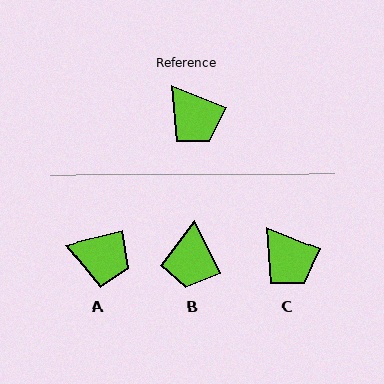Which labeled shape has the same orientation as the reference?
C.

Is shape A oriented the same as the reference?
No, it is off by about 34 degrees.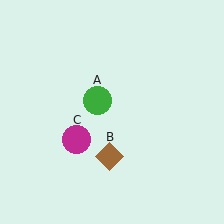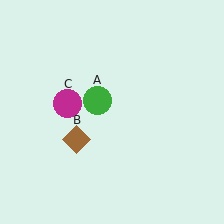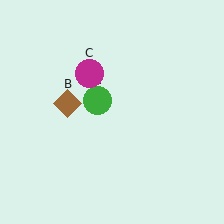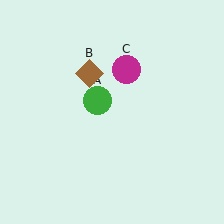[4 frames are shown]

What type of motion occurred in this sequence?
The brown diamond (object B), magenta circle (object C) rotated clockwise around the center of the scene.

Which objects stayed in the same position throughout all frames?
Green circle (object A) remained stationary.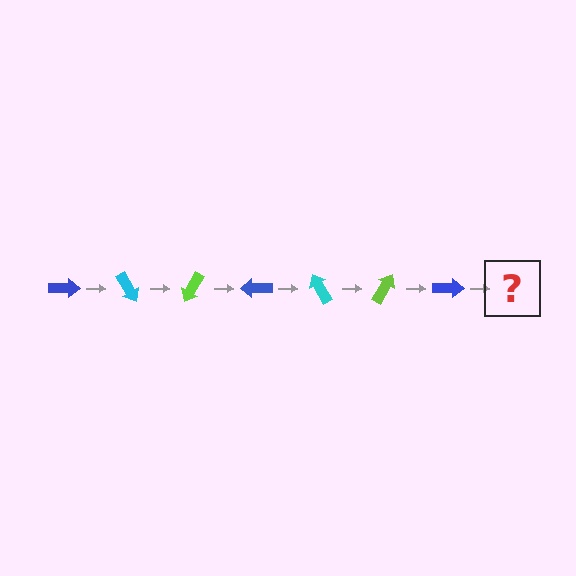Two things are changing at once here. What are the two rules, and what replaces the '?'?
The two rules are that it rotates 60 degrees each step and the color cycles through blue, cyan, and lime. The '?' should be a cyan arrow, rotated 420 degrees from the start.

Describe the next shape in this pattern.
It should be a cyan arrow, rotated 420 degrees from the start.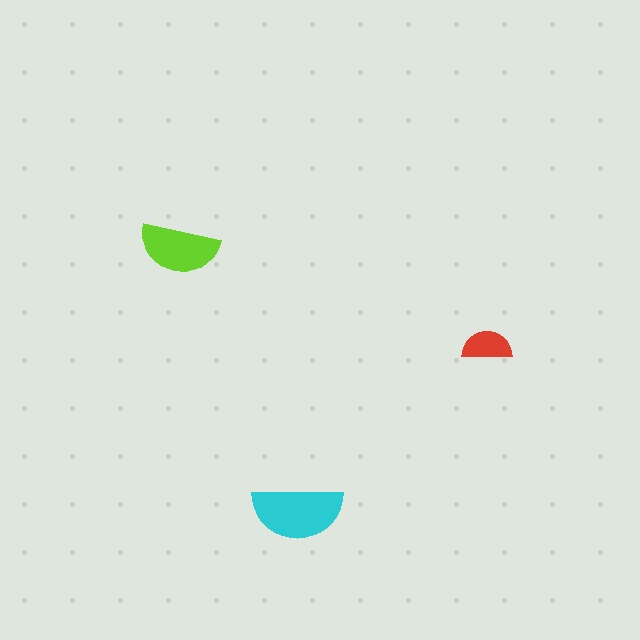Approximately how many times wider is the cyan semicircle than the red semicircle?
About 2 times wider.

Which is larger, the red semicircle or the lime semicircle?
The lime one.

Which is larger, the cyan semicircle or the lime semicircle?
The cyan one.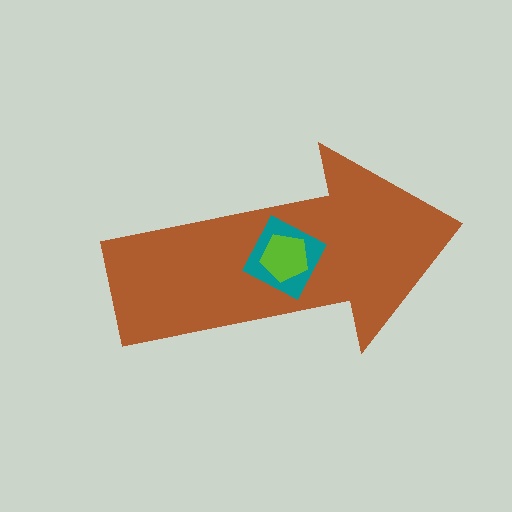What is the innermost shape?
The lime pentagon.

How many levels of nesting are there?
3.